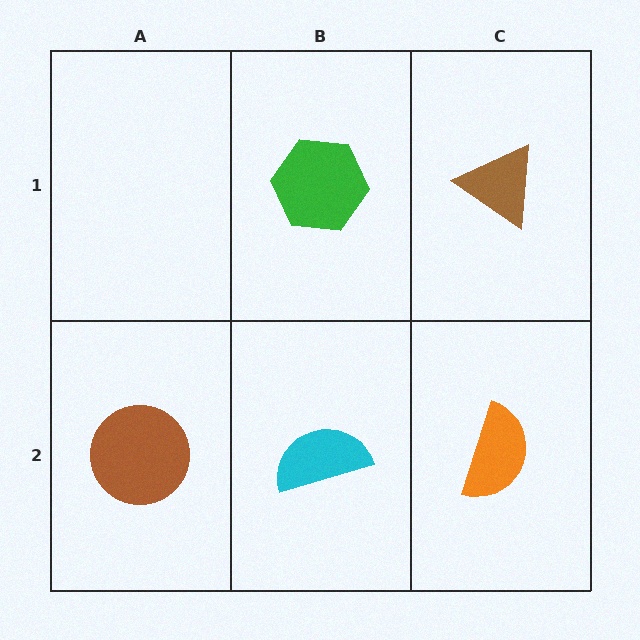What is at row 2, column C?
An orange semicircle.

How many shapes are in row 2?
3 shapes.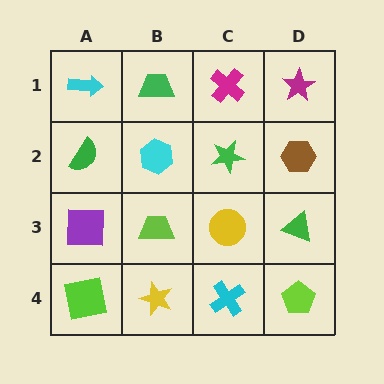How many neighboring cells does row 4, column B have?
3.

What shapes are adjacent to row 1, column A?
A green semicircle (row 2, column A), a green trapezoid (row 1, column B).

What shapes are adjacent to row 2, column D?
A magenta star (row 1, column D), a green triangle (row 3, column D), a green star (row 2, column C).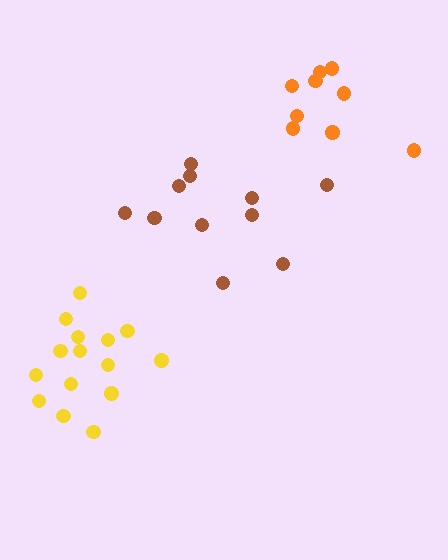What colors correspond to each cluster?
The clusters are colored: orange, yellow, brown.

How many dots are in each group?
Group 1: 9 dots, Group 2: 15 dots, Group 3: 11 dots (35 total).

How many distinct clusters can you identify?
There are 3 distinct clusters.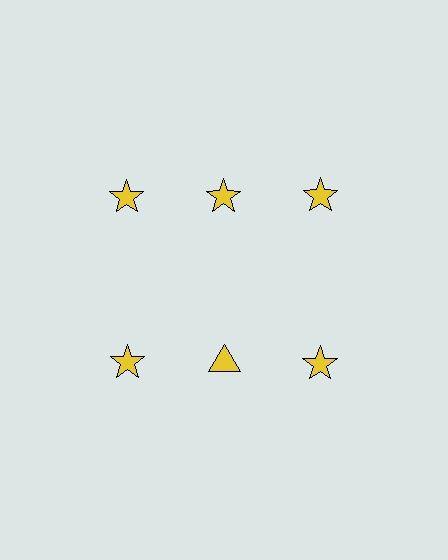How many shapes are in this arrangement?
There are 6 shapes arranged in a grid pattern.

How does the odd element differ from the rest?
It has a different shape: triangle instead of star.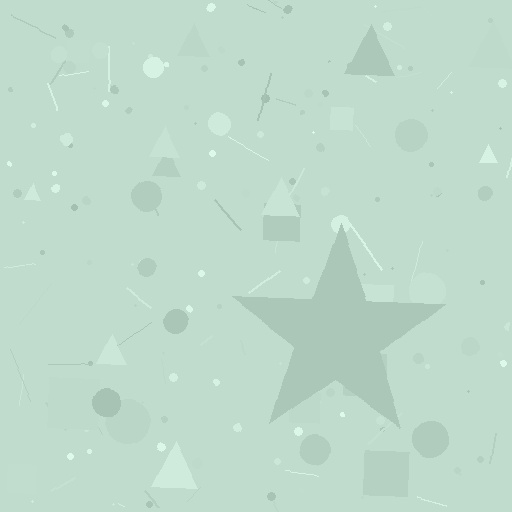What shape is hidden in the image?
A star is hidden in the image.